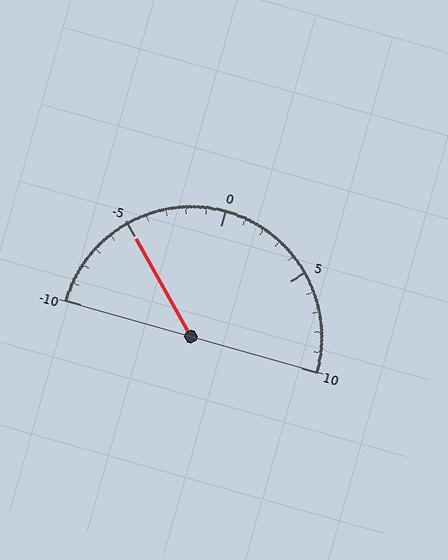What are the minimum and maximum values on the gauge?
The gauge ranges from -10 to 10.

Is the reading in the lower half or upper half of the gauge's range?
The reading is in the lower half of the range (-10 to 10).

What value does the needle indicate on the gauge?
The needle indicates approximately -5.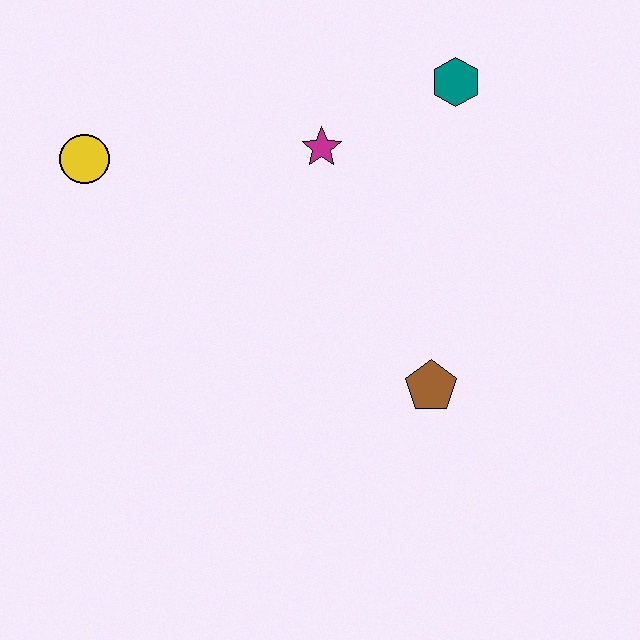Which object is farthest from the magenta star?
The brown pentagon is farthest from the magenta star.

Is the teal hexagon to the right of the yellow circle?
Yes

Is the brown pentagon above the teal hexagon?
No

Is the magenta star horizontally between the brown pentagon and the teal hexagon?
No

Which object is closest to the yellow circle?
The magenta star is closest to the yellow circle.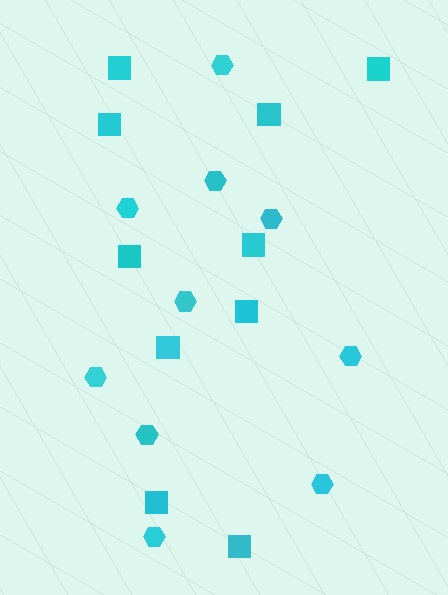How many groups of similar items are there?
There are 2 groups: one group of hexagons (10) and one group of squares (10).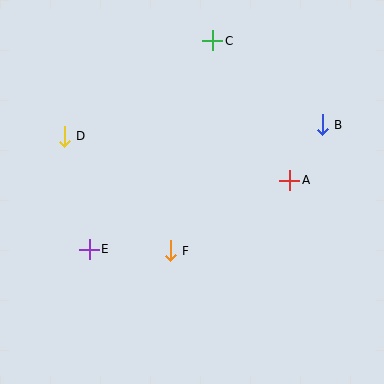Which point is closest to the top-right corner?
Point B is closest to the top-right corner.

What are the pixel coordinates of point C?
Point C is at (213, 41).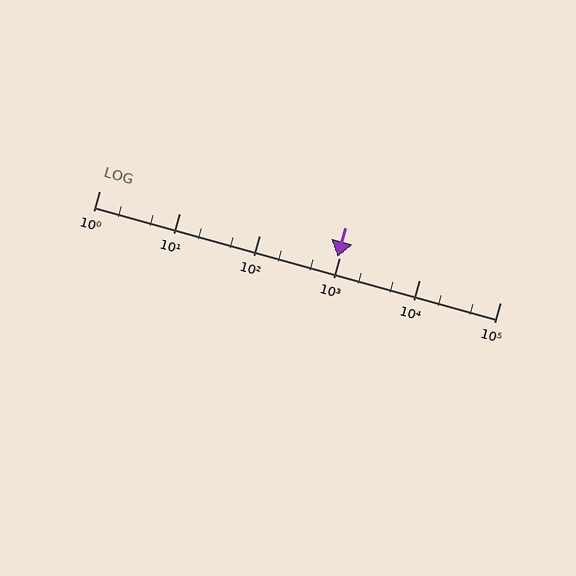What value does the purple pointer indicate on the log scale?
The pointer indicates approximately 950.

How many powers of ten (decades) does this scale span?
The scale spans 5 decades, from 1 to 100000.